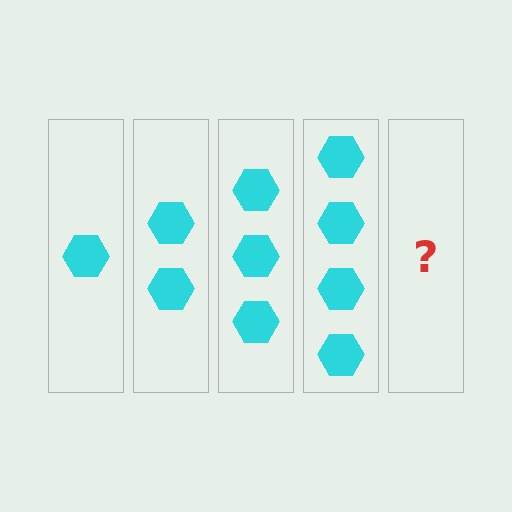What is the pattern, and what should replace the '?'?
The pattern is that each step adds one more hexagon. The '?' should be 5 hexagons.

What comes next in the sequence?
The next element should be 5 hexagons.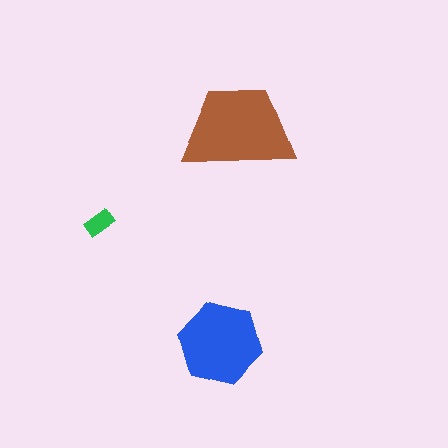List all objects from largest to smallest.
The brown trapezoid, the blue hexagon, the green rectangle.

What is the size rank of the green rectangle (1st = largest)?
3rd.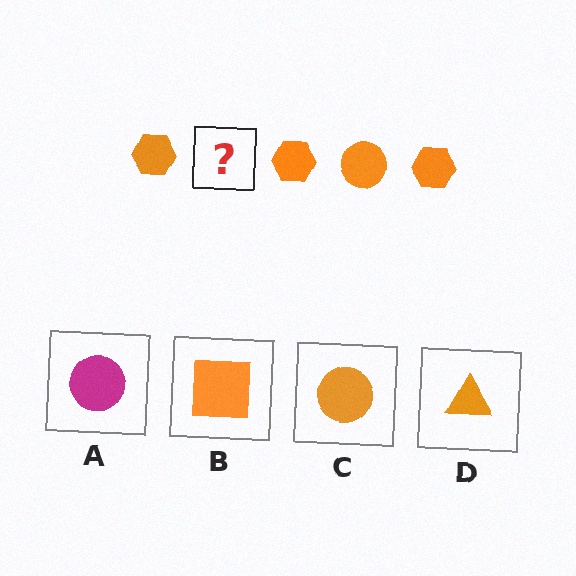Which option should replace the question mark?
Option C.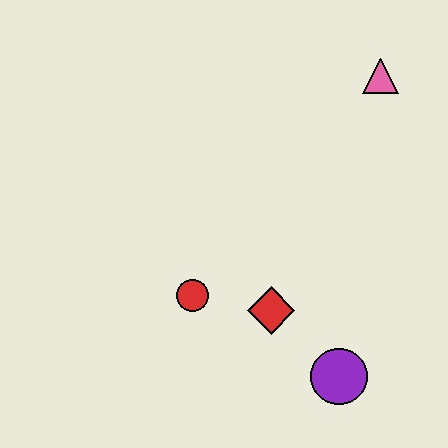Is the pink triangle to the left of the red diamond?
No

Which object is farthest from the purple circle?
The pink triangle is farthest from the purple circle.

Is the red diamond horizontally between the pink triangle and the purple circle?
No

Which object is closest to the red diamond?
The red circle is closest to the red diamond.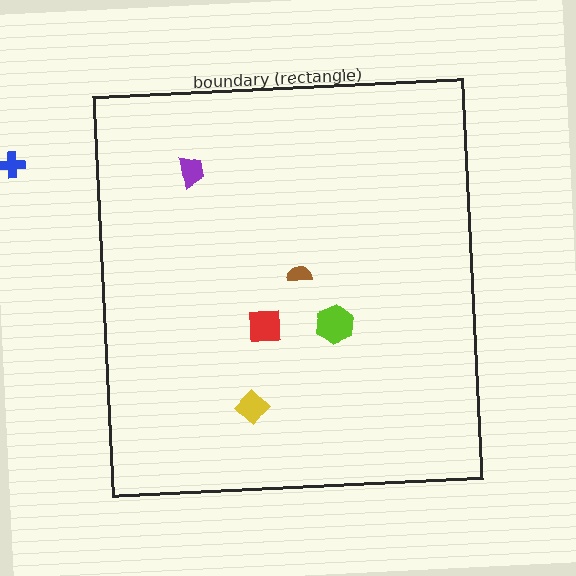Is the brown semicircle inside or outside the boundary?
Inside.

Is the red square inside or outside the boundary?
Inside.